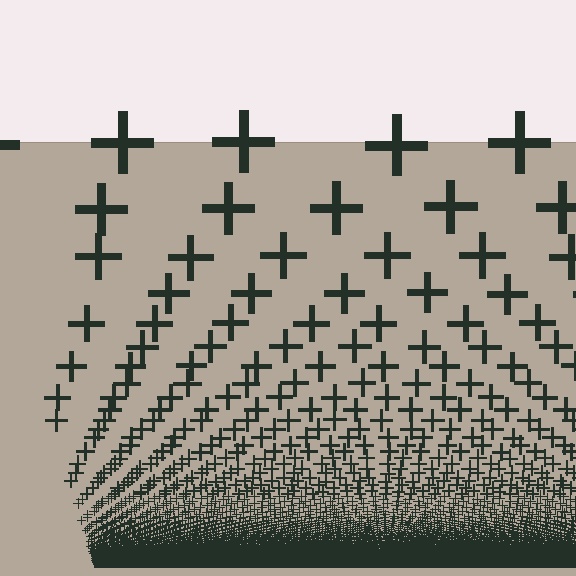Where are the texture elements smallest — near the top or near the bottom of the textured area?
Near the bottom.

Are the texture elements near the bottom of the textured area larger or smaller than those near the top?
Smaller. The gradient is inverted — elements near the bottom are smaller and denser.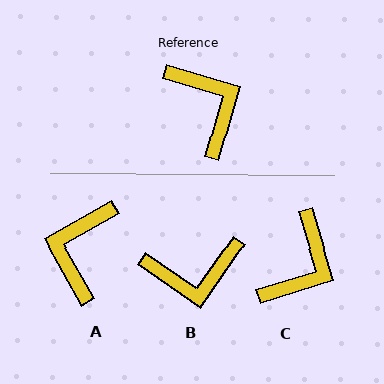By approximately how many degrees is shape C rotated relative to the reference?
Approximately 56 degrees clockwise.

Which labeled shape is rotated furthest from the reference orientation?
A, about 136 degrees away.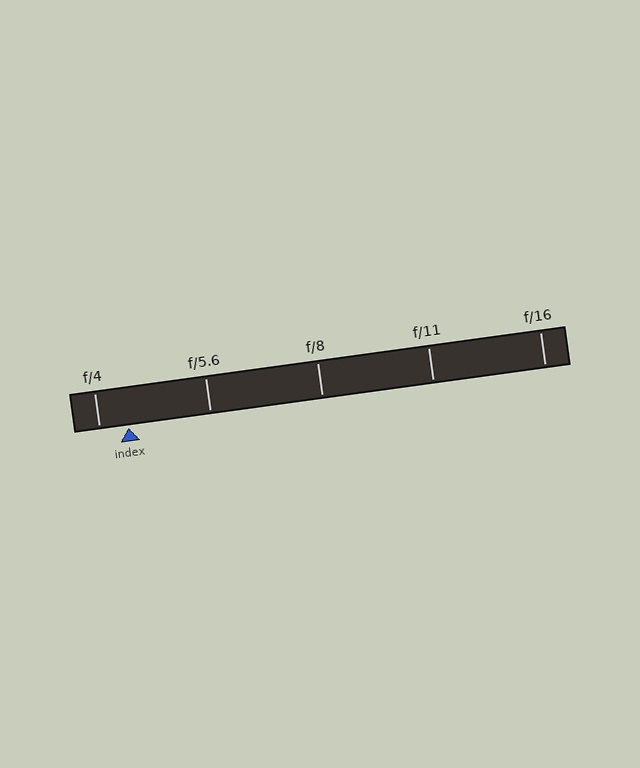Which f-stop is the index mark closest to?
The index mark is closest to f/4.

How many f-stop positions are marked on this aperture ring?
There are 5 f-stop positions marked.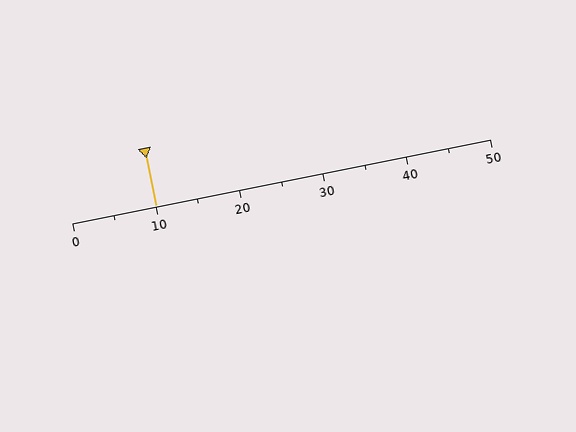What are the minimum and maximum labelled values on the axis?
The axis runs from 0 to 50.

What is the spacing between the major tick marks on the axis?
The major ticks are spaced 10 apart.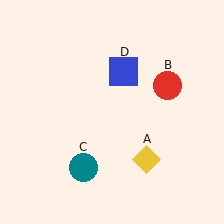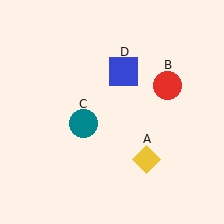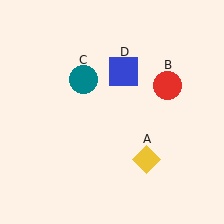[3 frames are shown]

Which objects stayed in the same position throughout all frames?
Yellow diamond (object A) and red circle (object B) and blue square (object D) remained stationary.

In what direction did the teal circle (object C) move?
The teal circle (object C) moved up.